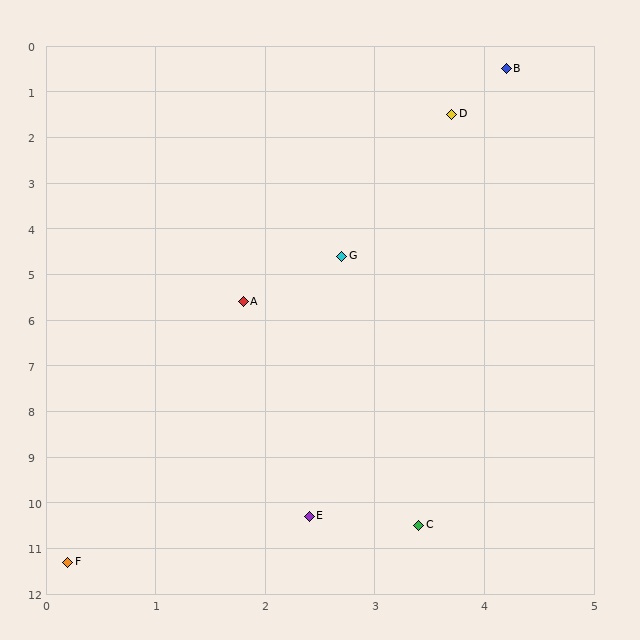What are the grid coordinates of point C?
Point C is at approximately (3.4, 10.5).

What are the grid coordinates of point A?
Point A is at approximately (1.8, 5.6).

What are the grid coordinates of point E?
Point E is at approximately (2.4, 10.3).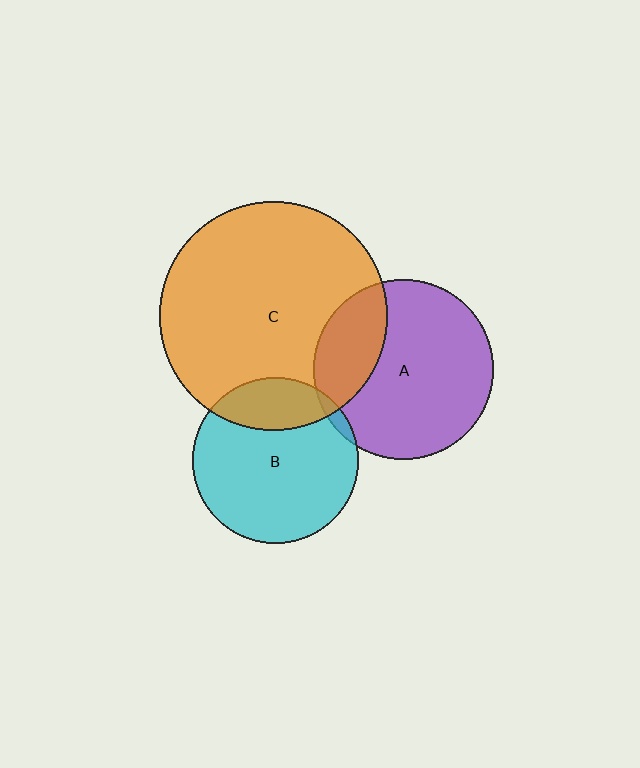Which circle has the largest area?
Circle C (orange).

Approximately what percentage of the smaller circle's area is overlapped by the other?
Approximately 20%.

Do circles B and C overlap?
Yes.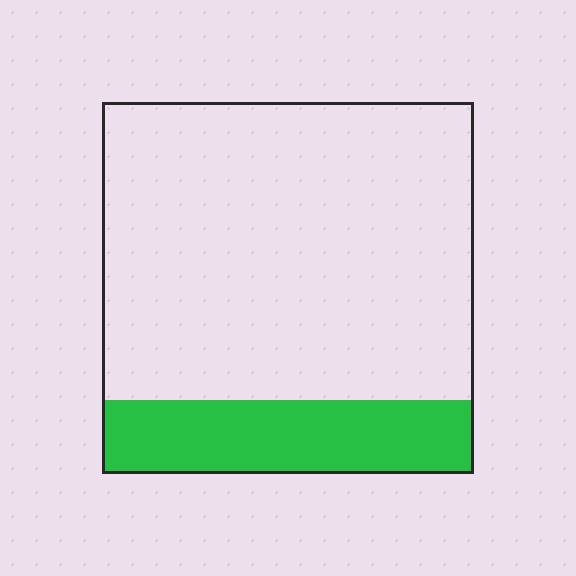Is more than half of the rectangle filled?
No.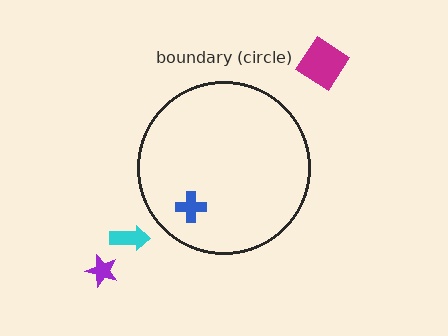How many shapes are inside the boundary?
1 inside, 3 outside.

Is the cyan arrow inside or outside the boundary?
Outside.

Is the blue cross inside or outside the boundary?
Inside.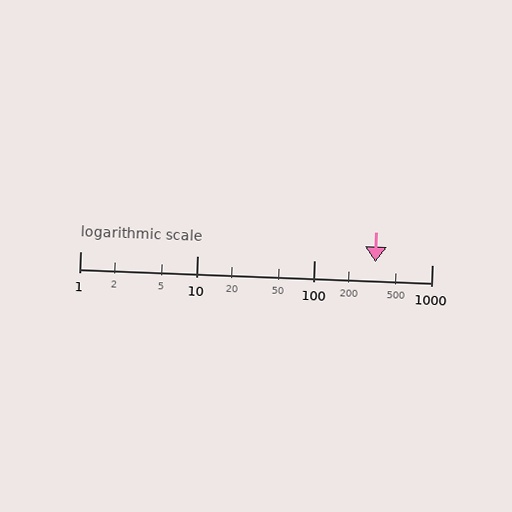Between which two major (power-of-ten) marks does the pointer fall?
The pointer is between 100 and 1000.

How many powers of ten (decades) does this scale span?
The scale spans 3 decades, from 1 to 1000.